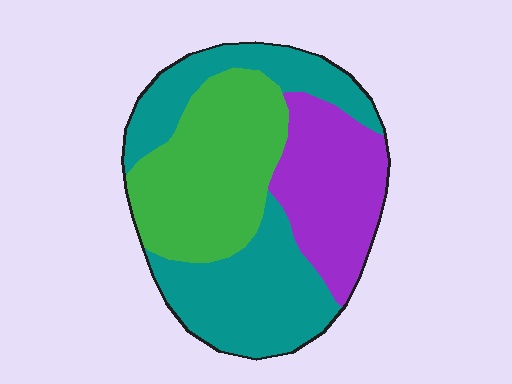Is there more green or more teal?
Teal.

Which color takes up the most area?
Teal, at roughly 40%.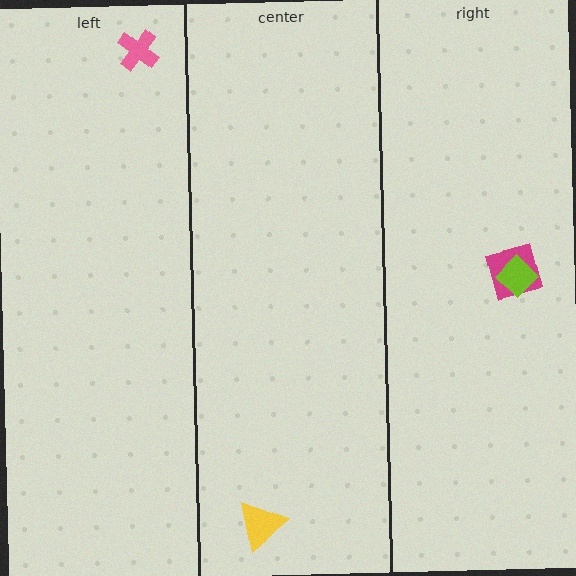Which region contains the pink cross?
The left region.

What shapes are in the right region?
The magenta square, the lime diamond.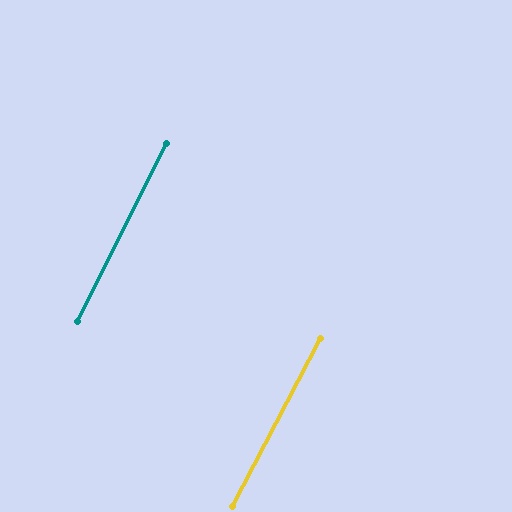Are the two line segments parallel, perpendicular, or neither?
Parallel — their directions differ by only 1.2°.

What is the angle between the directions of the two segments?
Approximately 1 degree.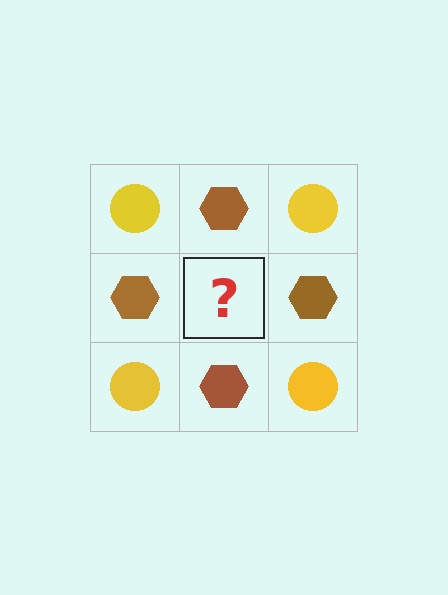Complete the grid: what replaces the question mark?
The question mark should be replaced with a yellow circle.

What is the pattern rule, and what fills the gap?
The rule is that it alternates yellow circle and brown hexagon in a checkerboard pattern. The gap should be filled with a yellow circle.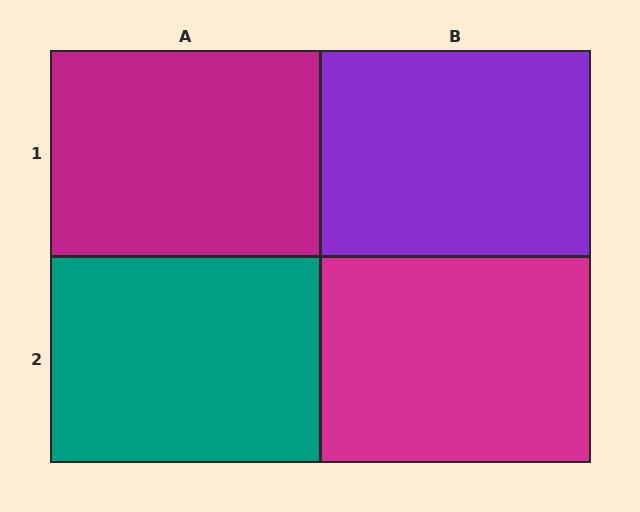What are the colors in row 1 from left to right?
Magenta, purple.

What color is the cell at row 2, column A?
Teal.